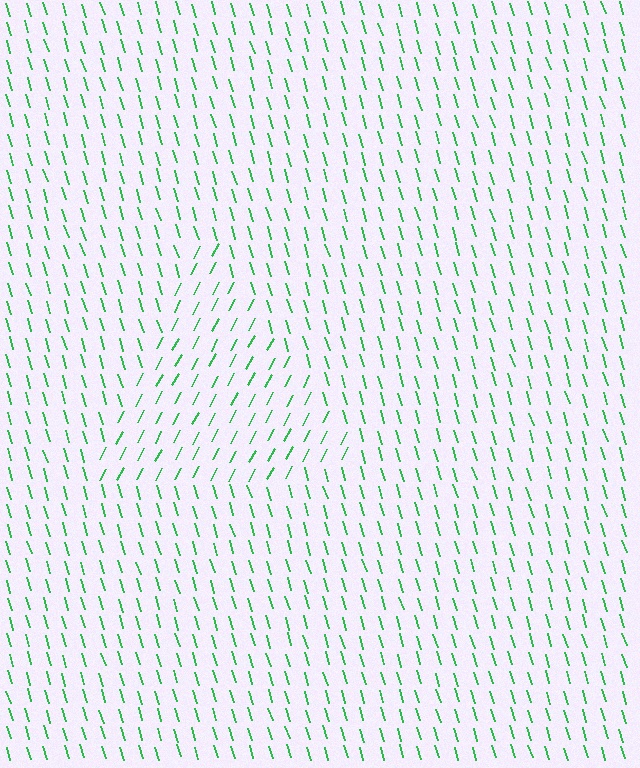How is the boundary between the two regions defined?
The boundary is defined purely by a change in line orientation (approximately 45 degrees difference). All lines are the same color and thickness.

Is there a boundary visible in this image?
Yes, there is a texture boundary formed by a change in line orientation.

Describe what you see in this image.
The image is filled with small green line segments. A triangle region in the image has lines oriented differently from the surrounding lines, creating a visible texture boundary.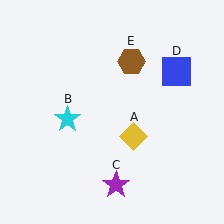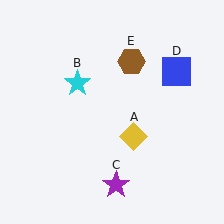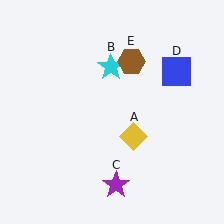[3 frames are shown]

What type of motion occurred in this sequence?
The cyan star (object B) rotated clockwise around the center of the scene.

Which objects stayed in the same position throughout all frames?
Yellow diamond (object A) and purple star (object C) and blue square (object D) and brown hexagon (object E) remained stationary.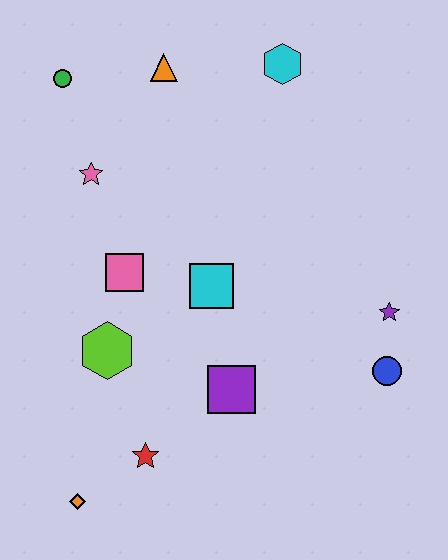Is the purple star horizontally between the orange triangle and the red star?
No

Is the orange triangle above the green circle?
Yes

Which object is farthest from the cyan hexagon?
The orange diamond is farthest from the cyan hexagon.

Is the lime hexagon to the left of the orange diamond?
No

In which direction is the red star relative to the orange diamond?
The red star is to the right of the orange diamond.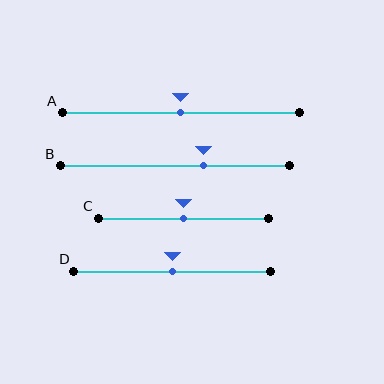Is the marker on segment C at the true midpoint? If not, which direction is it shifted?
Yes, the marker on segment C is at the true midpoint.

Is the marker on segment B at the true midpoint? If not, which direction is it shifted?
No, the marker on segment B is shifted to the right by about 12% of the segment length.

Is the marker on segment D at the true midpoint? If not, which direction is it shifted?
Yes, the marker on segment D is at the true midpoint.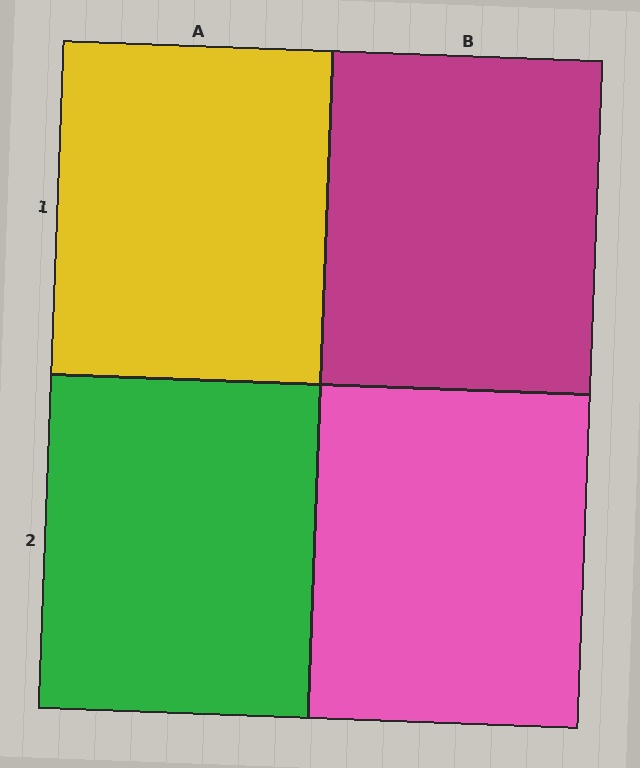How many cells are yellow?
1 cell is yellow.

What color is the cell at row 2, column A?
Green.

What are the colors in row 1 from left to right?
Yellow, magenta.